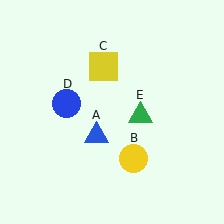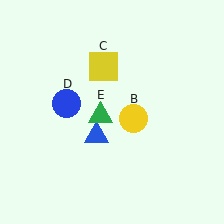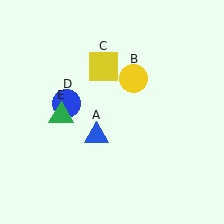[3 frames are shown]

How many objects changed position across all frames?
2 objects changed position: yellow circle (object B), green triangle (object E).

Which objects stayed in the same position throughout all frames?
Blue triangle (object A) and yellow square (object C) and blue circle (object D) remained stationary.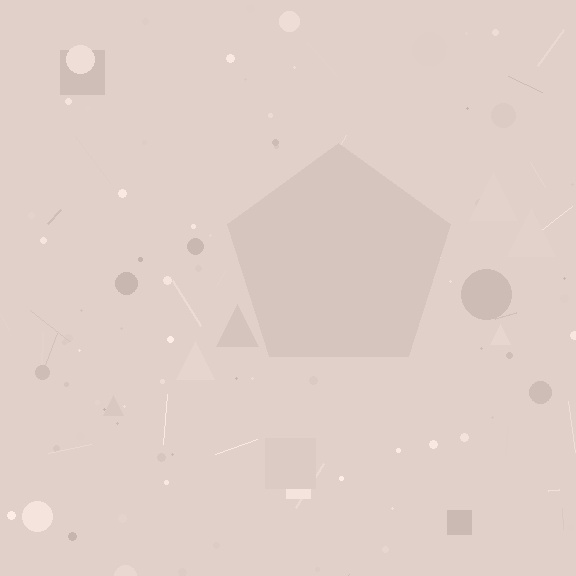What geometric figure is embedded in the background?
A pentagon is embedded in the background.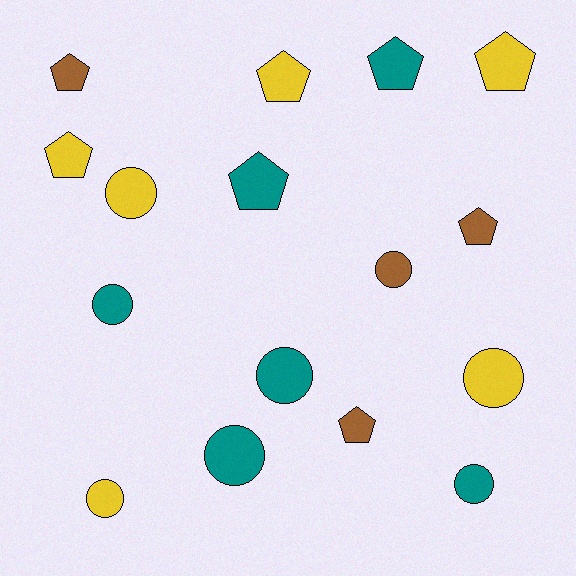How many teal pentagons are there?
There are 2 teal pentagons.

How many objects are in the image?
There are 16 objects.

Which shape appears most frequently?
Pentagon, with 8 objects.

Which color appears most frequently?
Yellow, with 6 objects.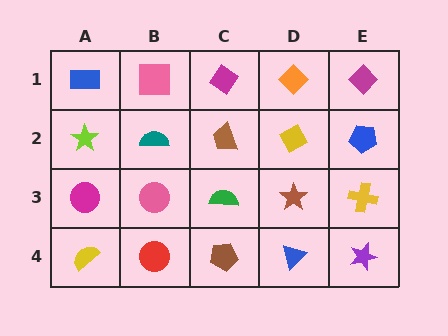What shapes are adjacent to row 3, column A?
A lime star (row 2, column A), a yellow semicircle (row 4, column A), a pink circle (row 3, column B).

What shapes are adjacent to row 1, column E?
A blue pentagon (row 2, column E), an orange diamond (row 1, column D).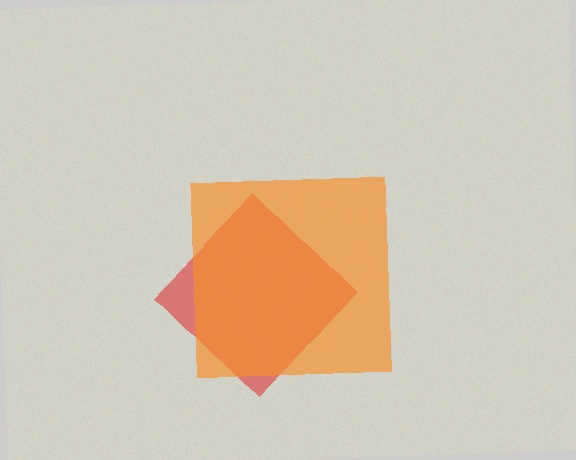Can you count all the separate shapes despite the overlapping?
Yes, there are 2 separate shapes.